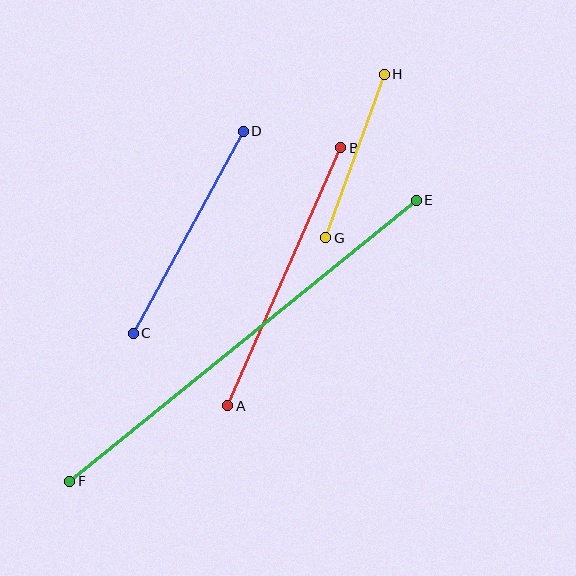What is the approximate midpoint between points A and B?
The midpoint is at approximately (284, 277) pixels.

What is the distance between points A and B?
The distance is approximately 281 pixels.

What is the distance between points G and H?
The distance is approximately 174 pixels.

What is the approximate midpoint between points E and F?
The midpoint is at approximately (243, 341) pixels.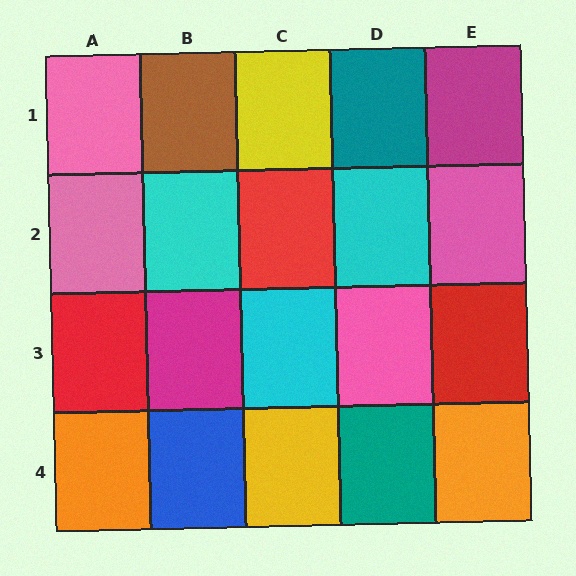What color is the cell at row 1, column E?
Magenta.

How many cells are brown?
1 cell is brown.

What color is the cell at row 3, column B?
Magenta.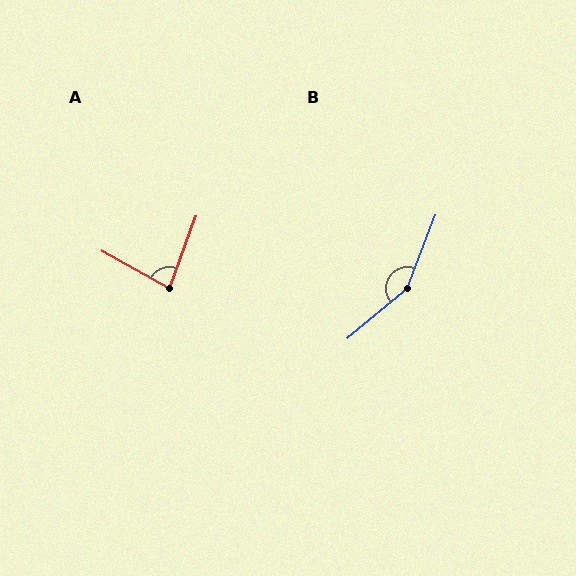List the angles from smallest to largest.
A (81°), B (151°).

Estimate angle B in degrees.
Approximately 151 degrees.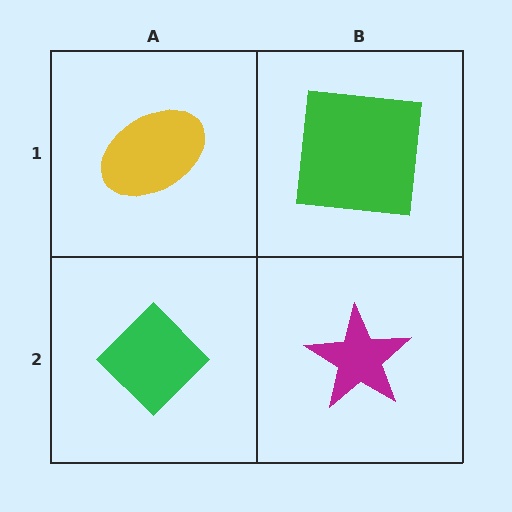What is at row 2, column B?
A magenta star.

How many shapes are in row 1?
2 shapes.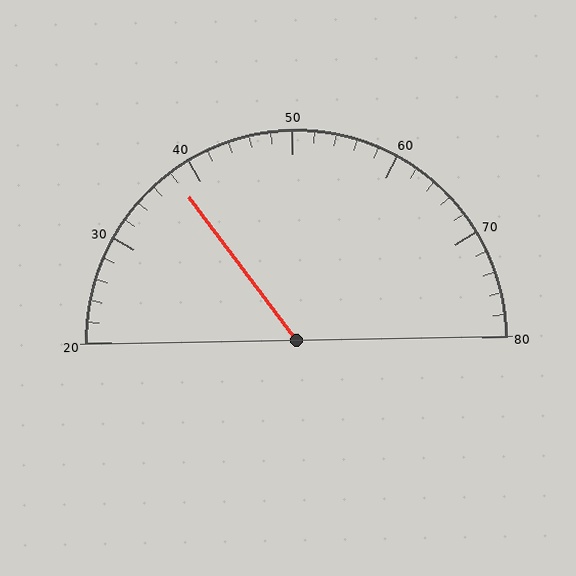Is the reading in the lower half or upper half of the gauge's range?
The reading is in the lower half of the range (20 to 80).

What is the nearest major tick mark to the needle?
The nearest major tick mark is 40.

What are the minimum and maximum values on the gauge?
The gauge ranges from 20 to 80.